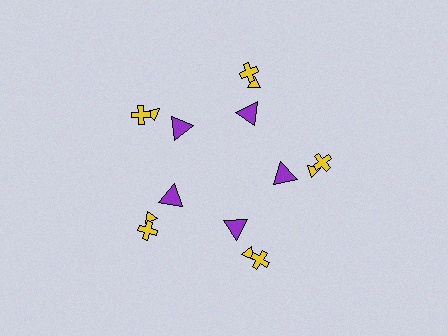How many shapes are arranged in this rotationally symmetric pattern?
There are 15 shapes, arranged in 5 groups of 3.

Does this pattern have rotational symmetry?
Yes, this pattern has 5-fold rotational symmetry. It looks the same after rotating 72 degrees around the center.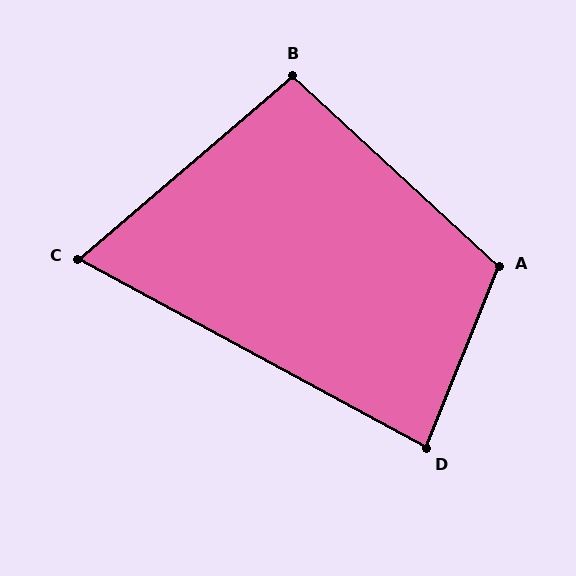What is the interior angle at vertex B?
Approximately 97 degrees (obtuse).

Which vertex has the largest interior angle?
A, at approximately 111 degrees.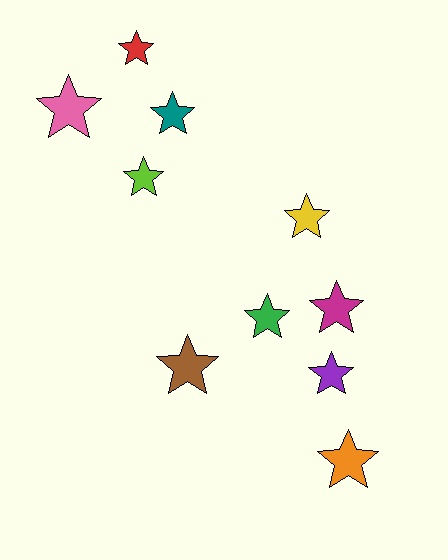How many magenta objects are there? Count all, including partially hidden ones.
There is 1 magenta object.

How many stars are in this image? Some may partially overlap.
There are 10 stars.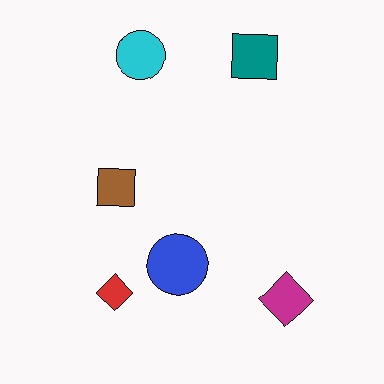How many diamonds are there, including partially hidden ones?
There are 2 diamonds.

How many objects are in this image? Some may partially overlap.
There are 6 objects.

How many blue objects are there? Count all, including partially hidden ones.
There is 1 blue object.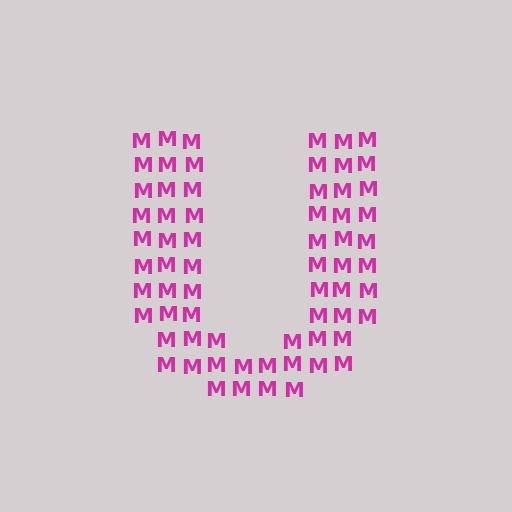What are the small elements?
The small elements are letter M's.